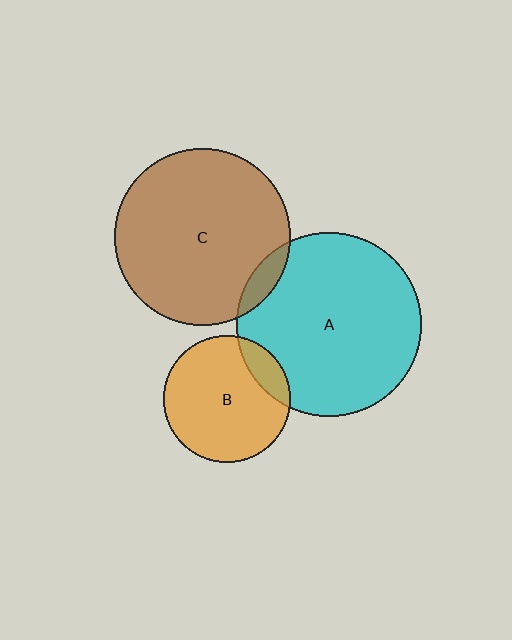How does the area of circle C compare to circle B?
Approximately 1.9 times.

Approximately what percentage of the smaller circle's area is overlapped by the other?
Approximately 15%.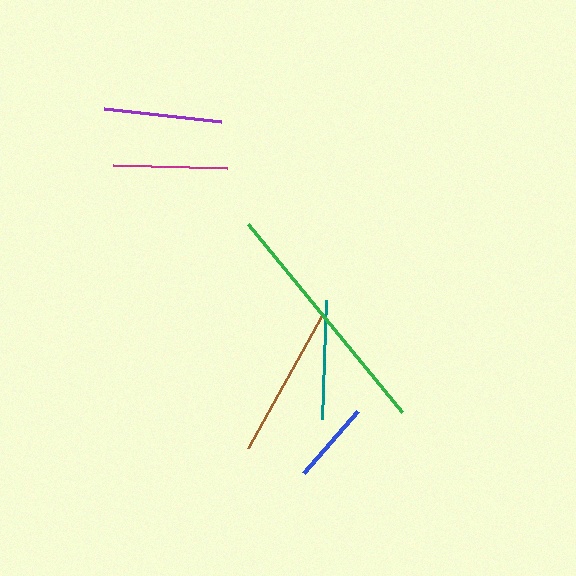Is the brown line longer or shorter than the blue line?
The brown line is longer than the blue line.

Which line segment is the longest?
The green line is the longest at approximately 242 pixels.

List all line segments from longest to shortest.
From longest to shortest: green, brown, teal, purple, magenta, blue.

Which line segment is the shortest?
The blue line is the shortest at approximately 82 pixels.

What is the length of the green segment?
The green segment is approximately 242 pixels long.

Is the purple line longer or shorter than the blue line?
The purple line is longer than the blue line.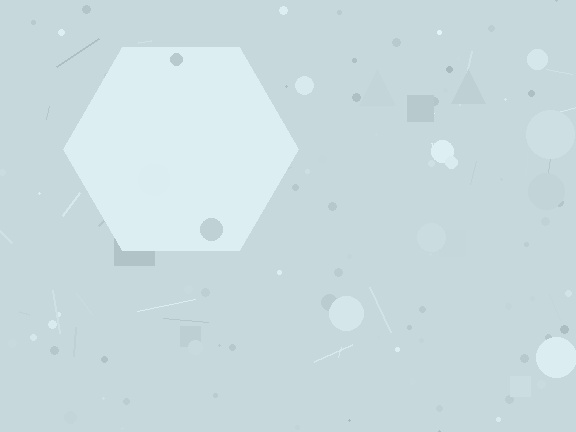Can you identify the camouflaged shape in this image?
The camouflaged shape is a hexagon.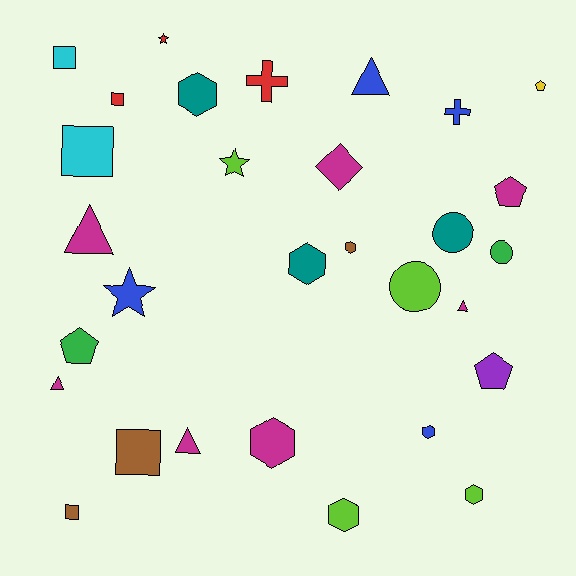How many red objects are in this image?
There are 3 red objects.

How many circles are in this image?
There are 3 circles.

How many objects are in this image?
There are 30 objects.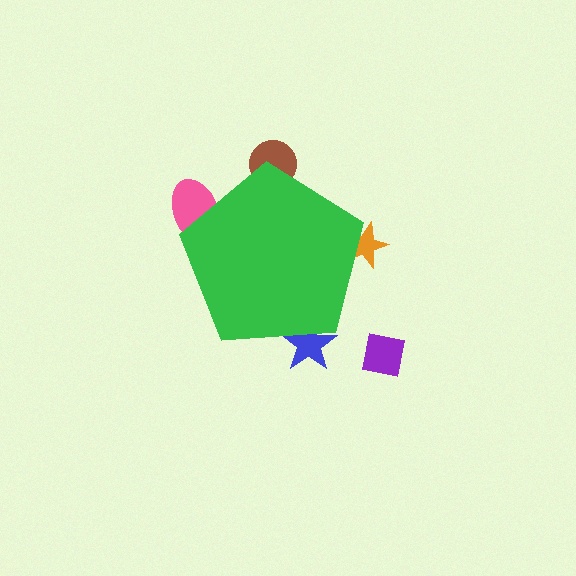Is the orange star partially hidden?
Yes, the orange star is partially hidden behind the green pentagon.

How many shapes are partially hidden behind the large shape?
4 shapes are partially hidden.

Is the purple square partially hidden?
No, the purple square is fully visible.